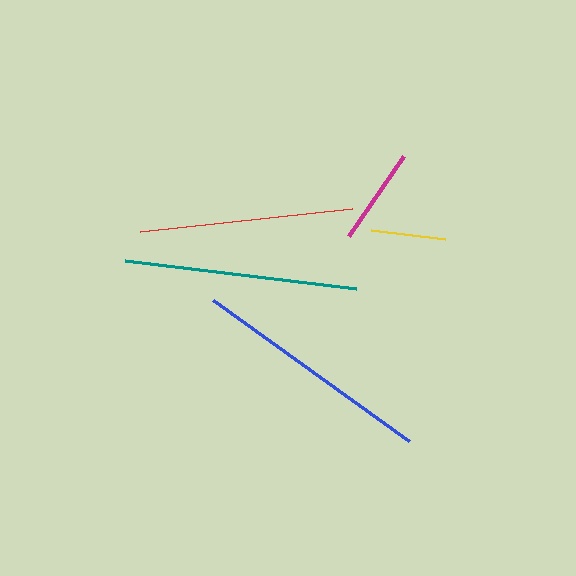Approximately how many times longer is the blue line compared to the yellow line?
The blue line is approximately 3.2 times the length of the yellow line.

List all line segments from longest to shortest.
From longest to shortest: blue, teal, red, magenta, yellow.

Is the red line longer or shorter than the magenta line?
The red line is longer than the magenta line.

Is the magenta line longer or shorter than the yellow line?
The magenta line is longer than the yellow line.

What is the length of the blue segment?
The blue segment is approximately 241 pixels long.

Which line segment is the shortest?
The yellow line is the shortest at approximately 75 pixels.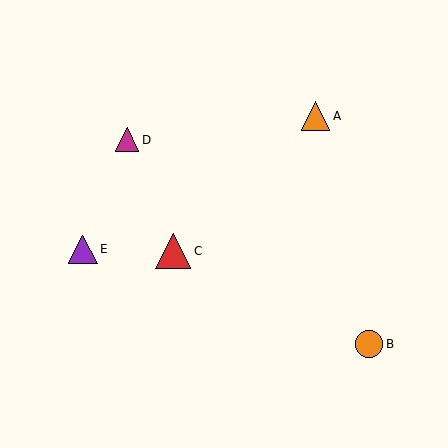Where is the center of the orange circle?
The center of the orange circle is at (369, 344).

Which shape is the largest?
The red triangle (labeled C) is the largest.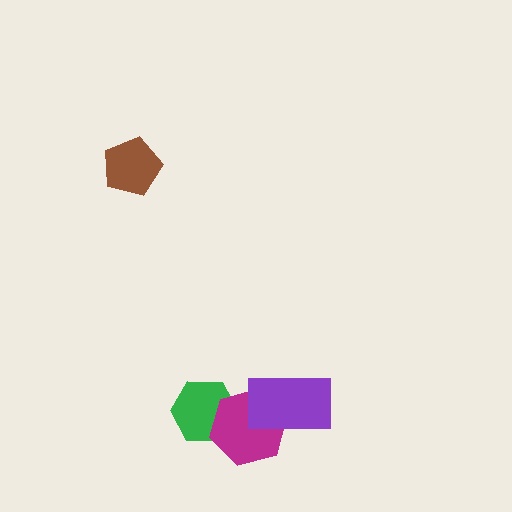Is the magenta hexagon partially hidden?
Yes, it is partially covered by another shape.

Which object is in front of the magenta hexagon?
The purple rectangle is in front of the magenta hexagon.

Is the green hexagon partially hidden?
Yes, it is partially covered by another shape.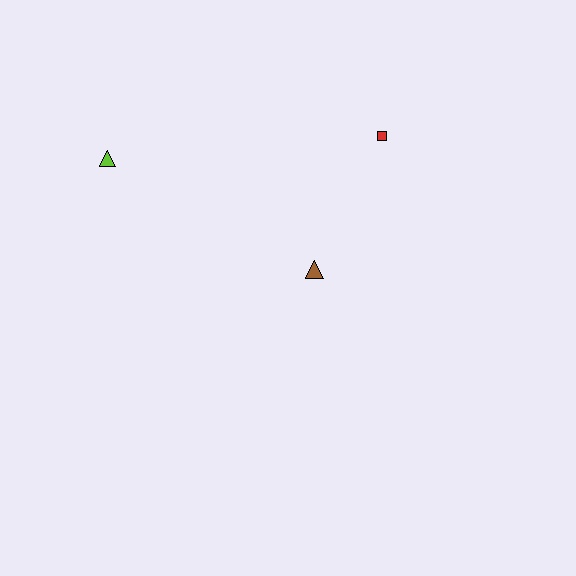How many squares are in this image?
There is 1 square.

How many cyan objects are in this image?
There are no cyan objects.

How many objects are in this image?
There are 3 objects.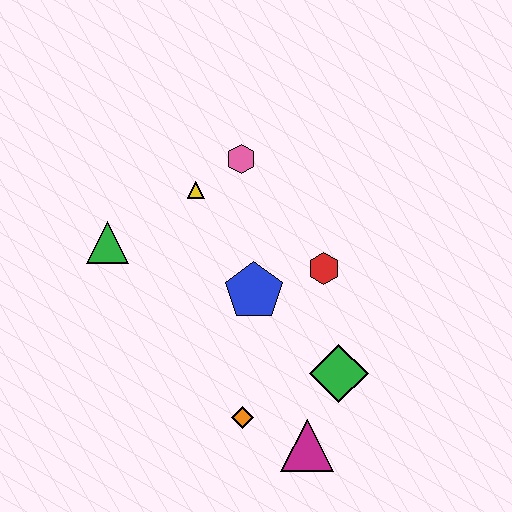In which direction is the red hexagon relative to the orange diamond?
The red hexagon is above the orange diamond.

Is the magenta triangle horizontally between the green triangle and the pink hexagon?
No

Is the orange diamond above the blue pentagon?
No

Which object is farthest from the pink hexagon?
The magenta triangle is farthest from the pink hexagon.